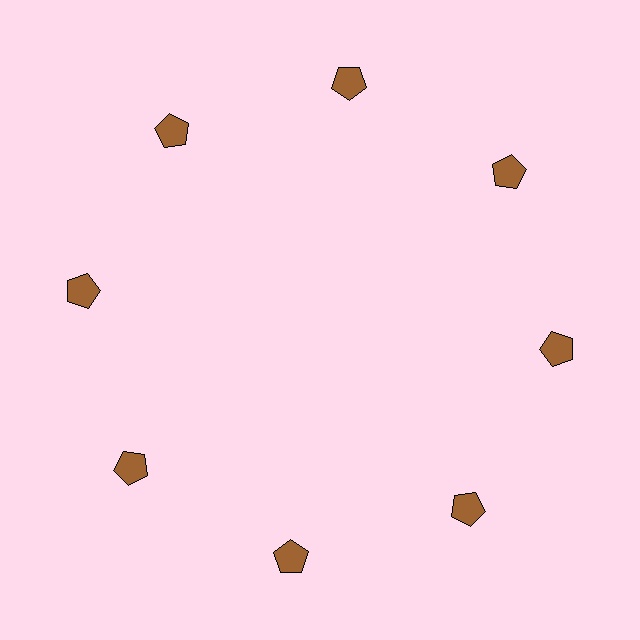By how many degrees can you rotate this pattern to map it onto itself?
The pattern maps onto itself every 45 degrees of rotation.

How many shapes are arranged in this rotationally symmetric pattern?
There are 8 shapes, arranged in 8 groups of 1.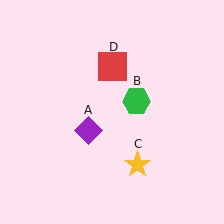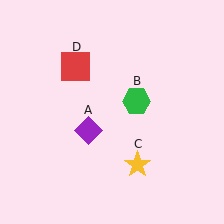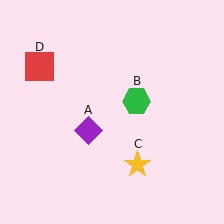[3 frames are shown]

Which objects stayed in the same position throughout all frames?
Purple diamond (object A) and green hexagon (object B) and yellow star (object C) remained stationary.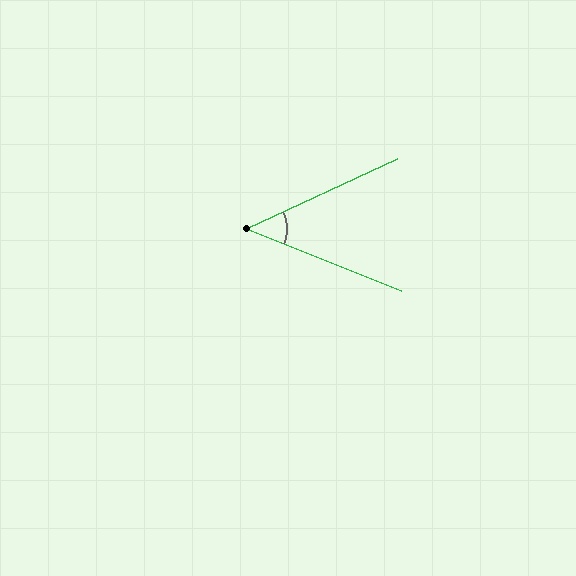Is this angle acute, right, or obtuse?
It is acute.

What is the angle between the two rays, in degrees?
Approximately 47 degrees.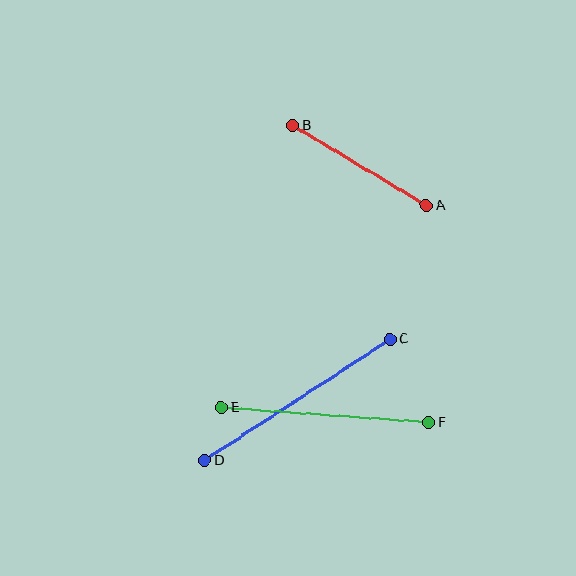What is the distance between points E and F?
The distance is approximately 208 pixels.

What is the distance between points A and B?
The distance is approximately 156 pixels.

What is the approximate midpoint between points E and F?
The midpoint is at approximately (325, 415) pixels.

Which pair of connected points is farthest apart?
Points C and D are farthest apart.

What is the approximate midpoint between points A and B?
The midpoint is at approximately (360, 165) pixels.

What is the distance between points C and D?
The distance is approximately 221 pixels.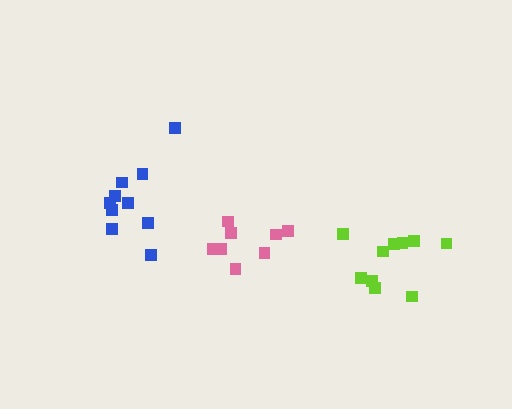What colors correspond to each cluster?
The clusters are colored: pink, blue, lime.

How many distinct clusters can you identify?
There are 3 distinct clusters.